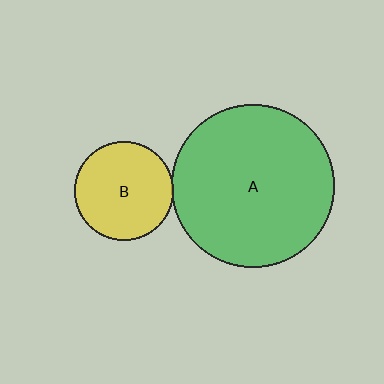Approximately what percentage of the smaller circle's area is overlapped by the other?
Approximately 5%.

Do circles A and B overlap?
Yes.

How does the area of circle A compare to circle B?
Approximately 2.7 times.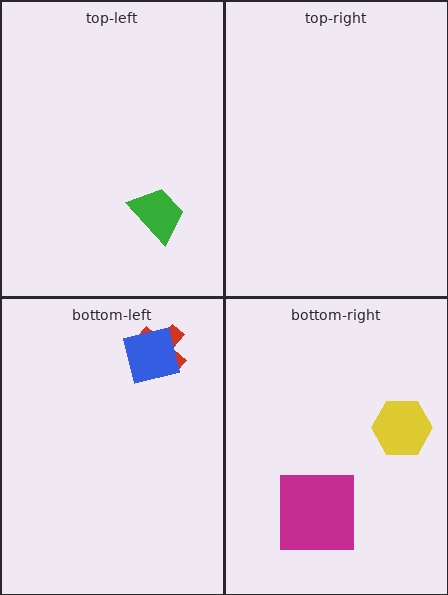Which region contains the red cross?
The bottom-left region.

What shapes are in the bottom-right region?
The magenta square, the yellow hexagon.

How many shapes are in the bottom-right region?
2.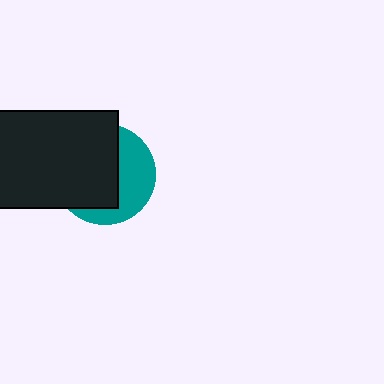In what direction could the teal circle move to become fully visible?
The teal circle could move right. That would shift it out from behind the black rectangle entirely.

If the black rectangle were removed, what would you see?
You would see the complete teal circle.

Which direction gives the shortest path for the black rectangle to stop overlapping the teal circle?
Moving left gives the shortest separation.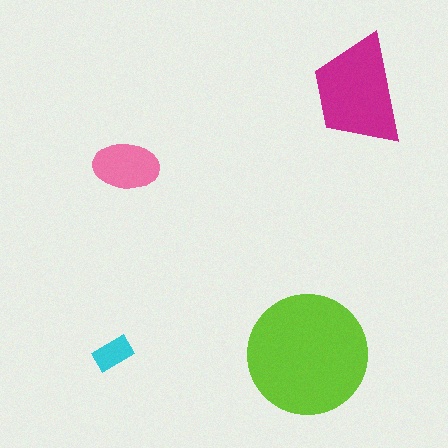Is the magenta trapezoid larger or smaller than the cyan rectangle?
Larger.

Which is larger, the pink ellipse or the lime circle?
The lime circle.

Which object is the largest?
The lime circle.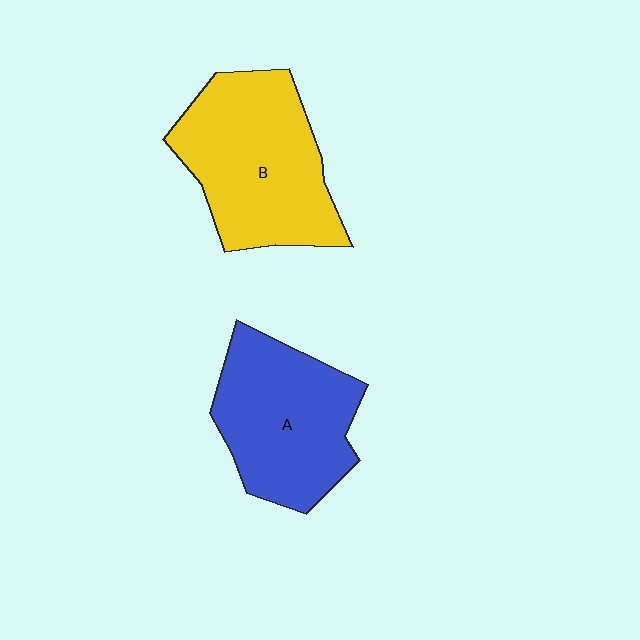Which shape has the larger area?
Shape B (yellow).